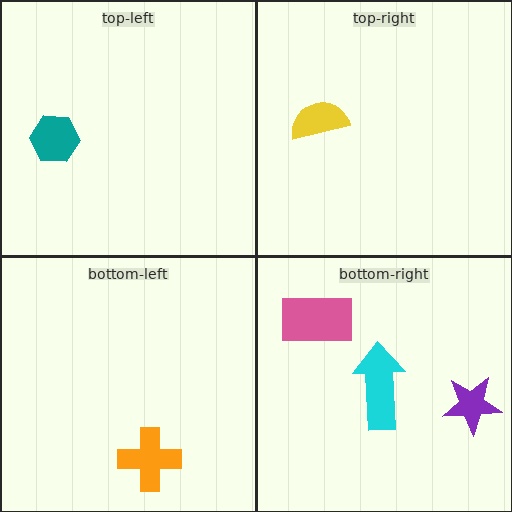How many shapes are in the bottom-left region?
1.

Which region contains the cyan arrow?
The bottom-right region.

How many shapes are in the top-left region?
1.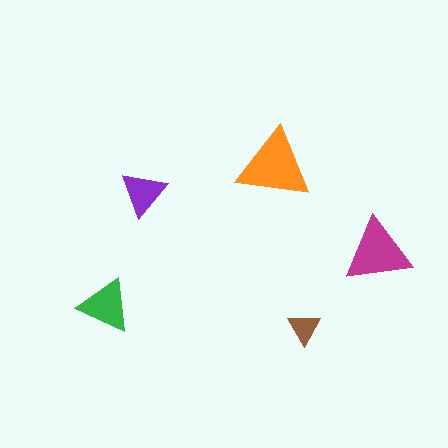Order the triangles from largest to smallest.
the orange one, the magenta one, the green one, the purple one, the brown one.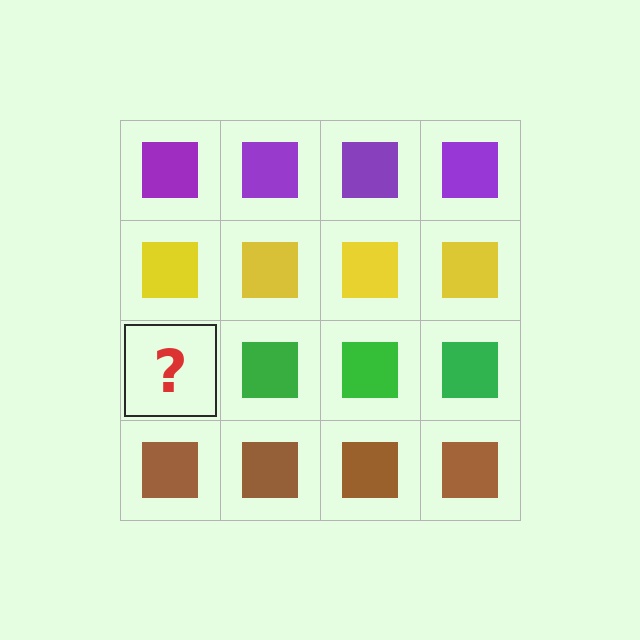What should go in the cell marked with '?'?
The missing cell should contain a green square.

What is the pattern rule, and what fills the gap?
The rule is that each row has a consistent color. The gap should be filled with a green square.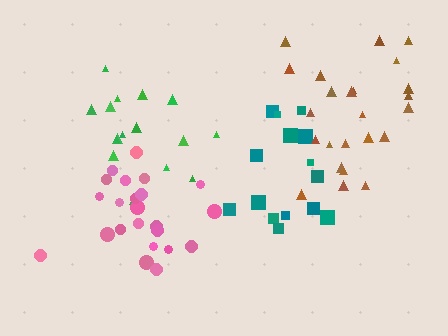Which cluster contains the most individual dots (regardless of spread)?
Brown (24).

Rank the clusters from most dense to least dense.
pink, green, teal, brown.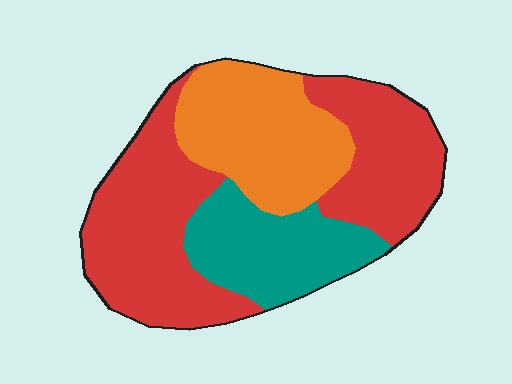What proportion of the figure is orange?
Orange covers roughly 25% of the figure.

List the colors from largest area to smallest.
From largest to smallest: red, orange, teal.